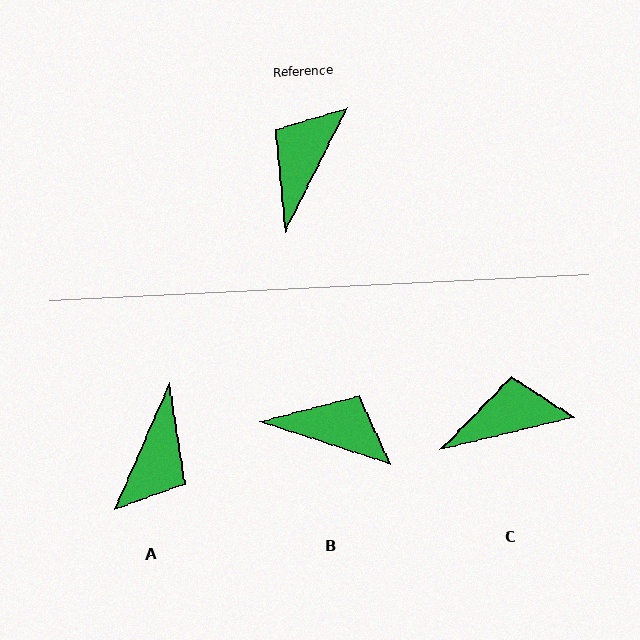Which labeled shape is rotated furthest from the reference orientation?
A, about 176 degrees away.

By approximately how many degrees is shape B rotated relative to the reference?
Approximately 81 degrees clockwise.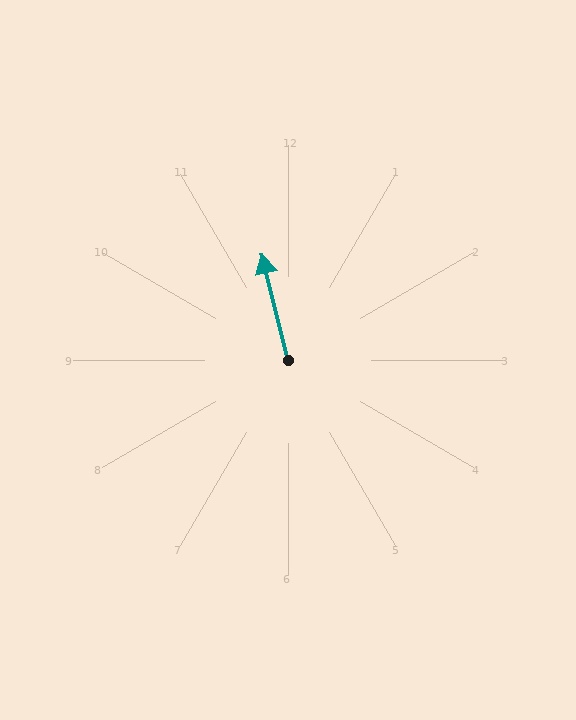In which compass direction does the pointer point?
North.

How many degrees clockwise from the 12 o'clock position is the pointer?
Approximately 346 degrees.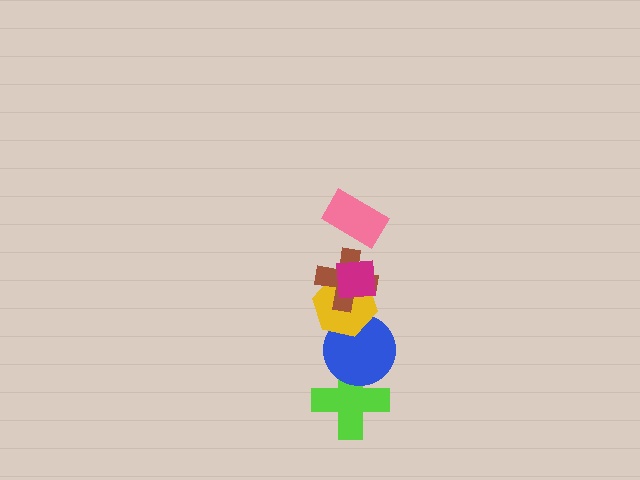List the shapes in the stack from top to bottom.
From top to bottom: the pink rectangle, the magenta square, the brown cross, the yellow hexagon, the blue circle, the lime cross.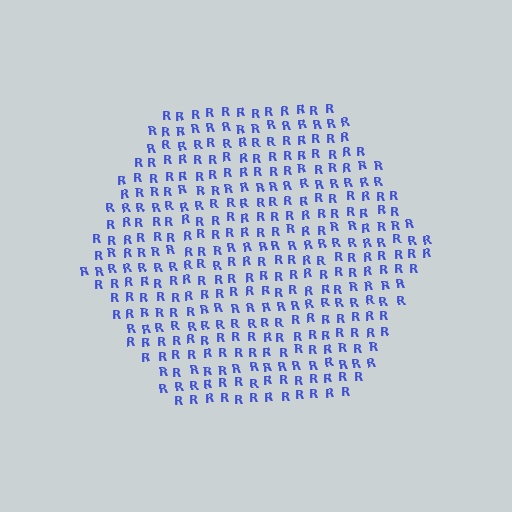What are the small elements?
The small elements are letter R's.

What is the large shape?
The large shape is a hexagon.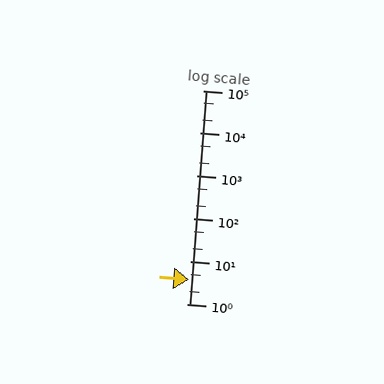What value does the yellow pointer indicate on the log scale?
The pointer indicates approximately 3.8.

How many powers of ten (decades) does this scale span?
The scale spans 5 decades, from 1 to 100000.